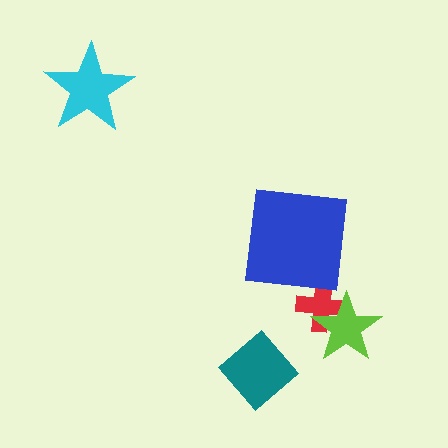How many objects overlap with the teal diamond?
0 objects overlap with the teal diamond.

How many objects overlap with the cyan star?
0 objects overlap with the cyan star.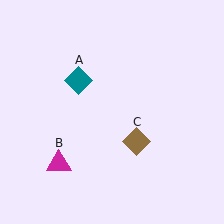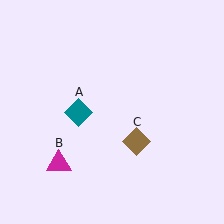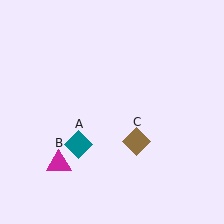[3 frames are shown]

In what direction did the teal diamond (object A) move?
The teal diamond (object A) moved down.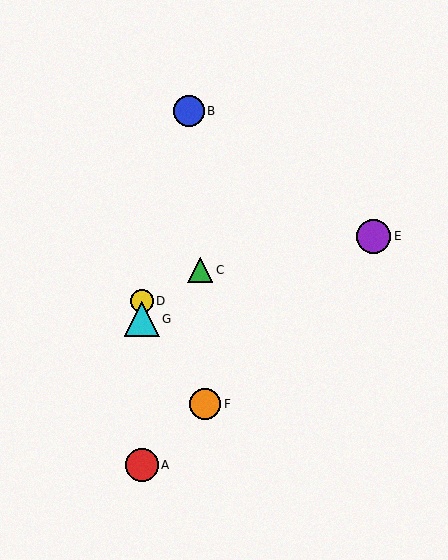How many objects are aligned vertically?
3 objects (A, D, G) are aligned vertically.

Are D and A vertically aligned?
Yes, both are at x≈142.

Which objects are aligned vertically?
Objects A, D, G are aligned vertically.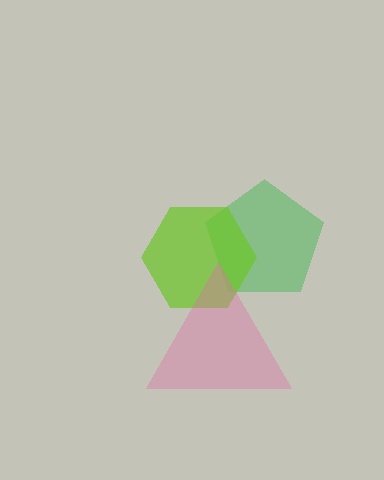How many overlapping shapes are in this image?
There are 3 overlapping shapes in the image.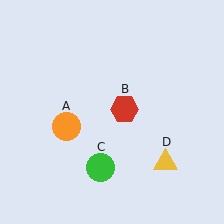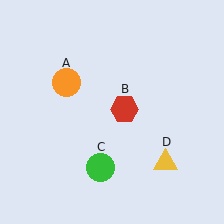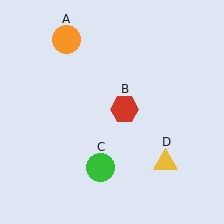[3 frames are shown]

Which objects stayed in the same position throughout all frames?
Red hexagon (object B) and green circle (object C) and yellow triangle (object D) remained stationary.